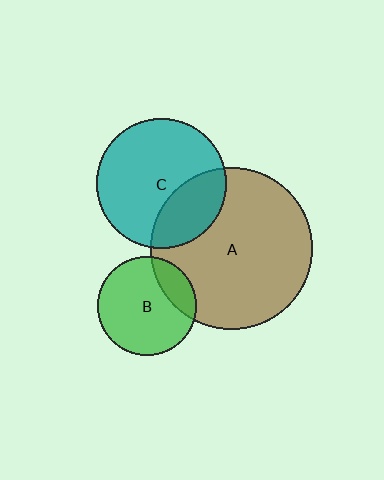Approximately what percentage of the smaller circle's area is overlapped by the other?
Approximately 20%.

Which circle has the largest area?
Circle A (brown).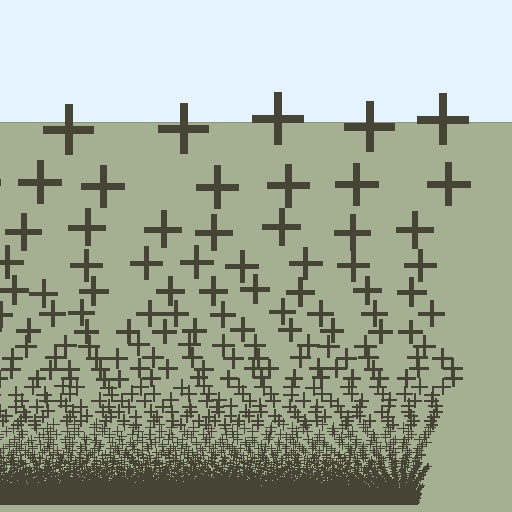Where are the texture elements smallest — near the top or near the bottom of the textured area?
Near the bottom.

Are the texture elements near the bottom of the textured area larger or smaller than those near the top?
Smaller. The gradient is inverted — elements near the bottom are smaller and denser.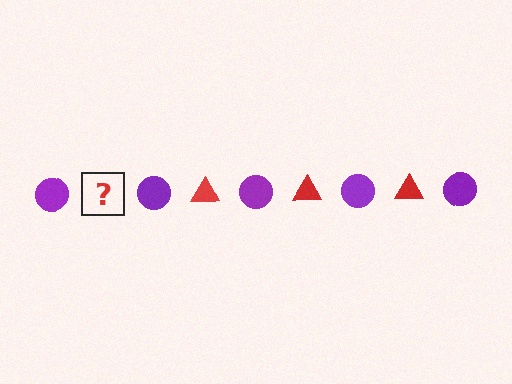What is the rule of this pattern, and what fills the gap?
The rule is that the pattern alternates between purple circle and red triangle. The gap should be filled with a red triangle.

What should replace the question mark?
The question mark should be replaced with a red triangle.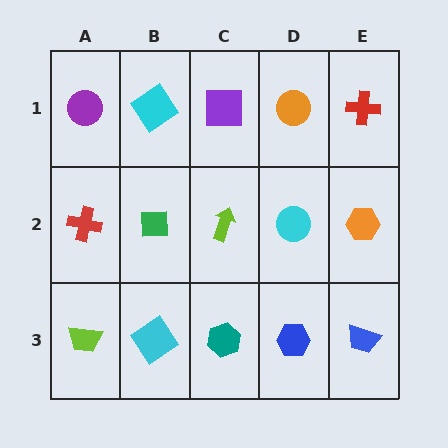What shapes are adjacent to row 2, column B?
A cyan diamond (row 1, column B), a cyan diamond (row 3, column B), a red cross (row 2, column A), a lime arrow (row 2, column C).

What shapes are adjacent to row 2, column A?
A purple circle (row 1, column A), a lime trapezoid (row 3, column A), a green square (row 2, column B).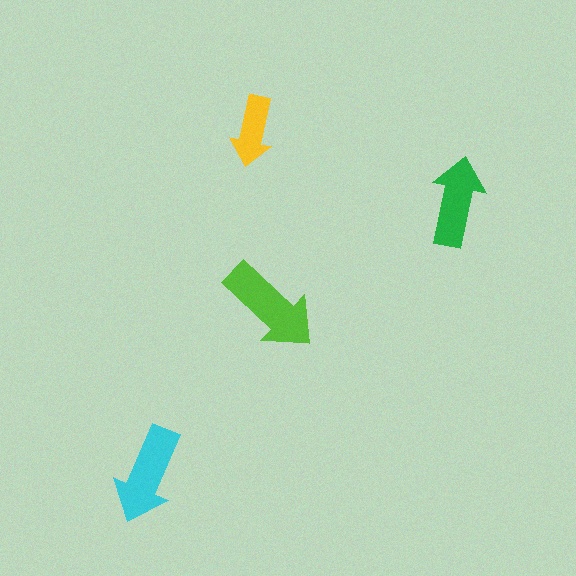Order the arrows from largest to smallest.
the lime one, the cyan one, the green one, the yellow one.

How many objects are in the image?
There are 4 objects in the image.